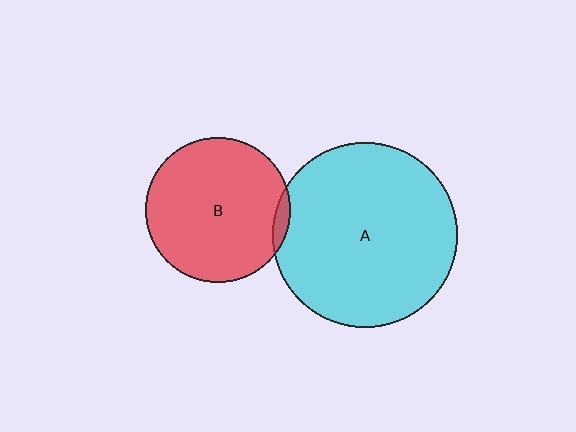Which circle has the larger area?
Circle A (cyan).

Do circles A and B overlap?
Yes.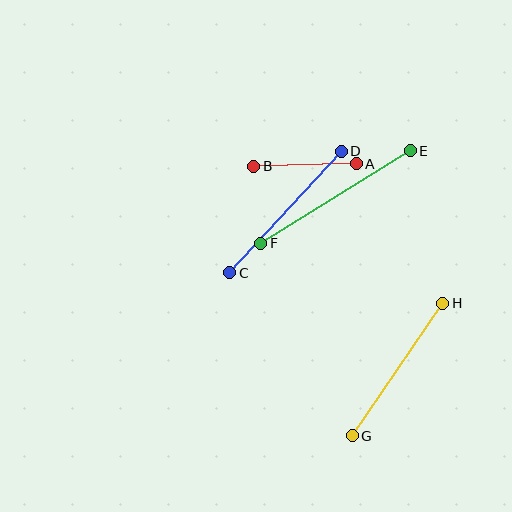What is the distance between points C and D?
The distance is approximately 165 pixels.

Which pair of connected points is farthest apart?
Points E and F are farthest apart.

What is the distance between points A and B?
The distance is approximately 102 pixels.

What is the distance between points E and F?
The distance is approximately 176 pixels.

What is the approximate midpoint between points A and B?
The midpoint is at approximately (305, 165) pixels.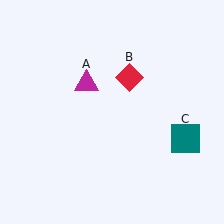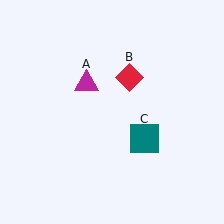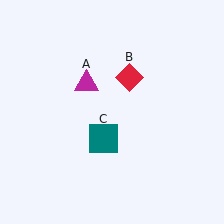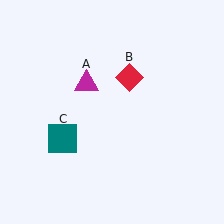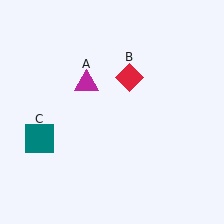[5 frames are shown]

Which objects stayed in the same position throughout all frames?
Magenta triangle (object A) and red diamond (object B) remained stationary.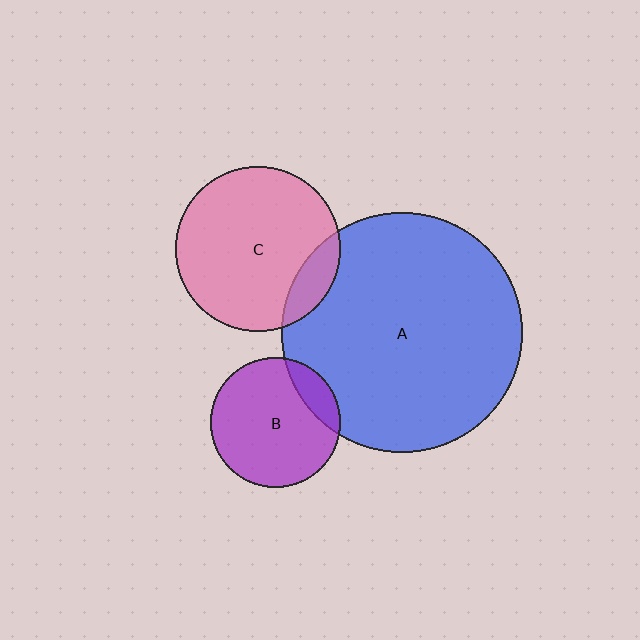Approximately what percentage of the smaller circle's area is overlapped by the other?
Approximately 15%.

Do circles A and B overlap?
Yes.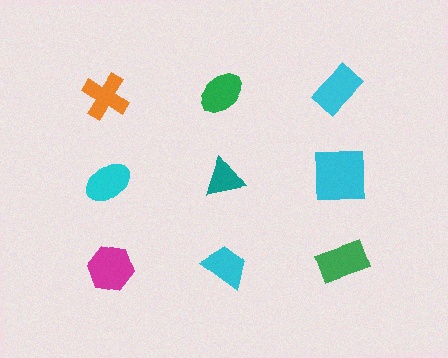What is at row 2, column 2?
A teal triangle.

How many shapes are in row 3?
3 shapes.